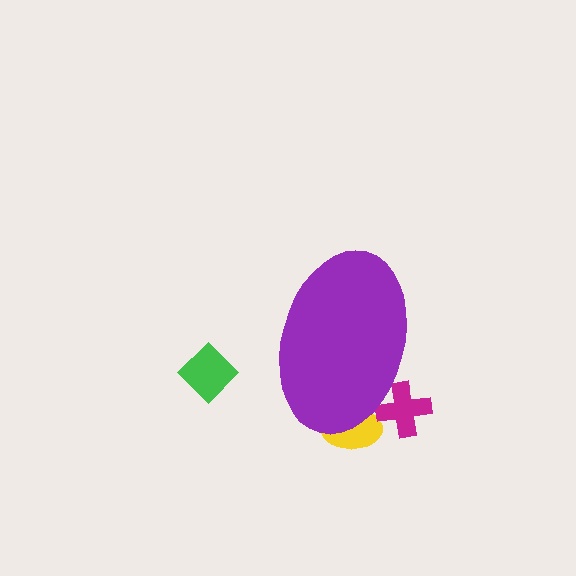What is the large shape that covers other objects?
A purple ellipse.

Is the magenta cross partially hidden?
Yes, the magenta cross is partially hidden behind the purple ellipse.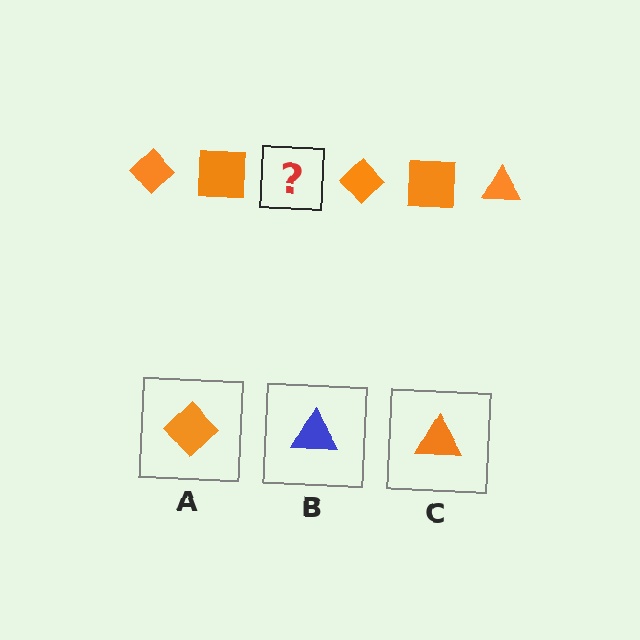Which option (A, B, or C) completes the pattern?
C.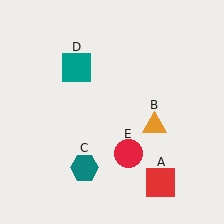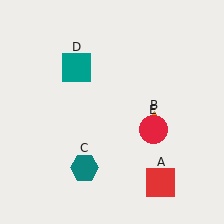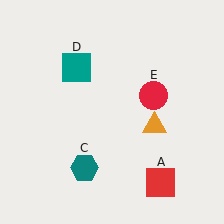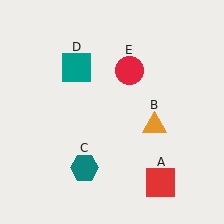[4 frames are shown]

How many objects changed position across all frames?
1 object changed position: red circle (object E).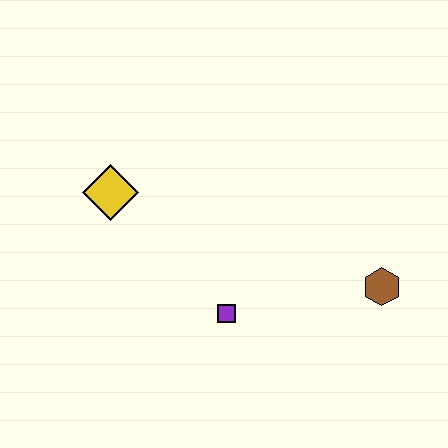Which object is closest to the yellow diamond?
The purple square is closest to the yellow diamond.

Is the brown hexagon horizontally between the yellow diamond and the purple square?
No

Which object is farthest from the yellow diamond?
The brown hexagon is farthest from the yellow diamond.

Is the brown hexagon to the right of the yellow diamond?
Yes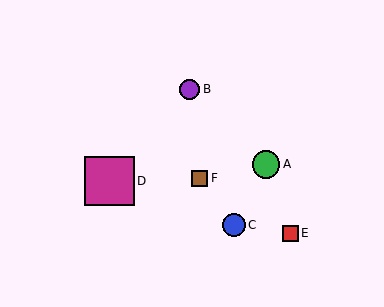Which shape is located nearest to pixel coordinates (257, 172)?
The green circle (labeled A) at (266, 164) is nearest to that location.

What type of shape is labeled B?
Shape B is a purple circle.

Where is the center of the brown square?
The center of the brown square is at (200, 178).